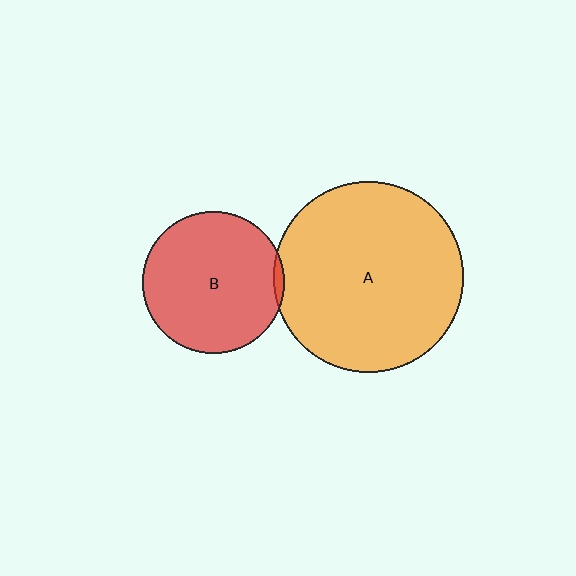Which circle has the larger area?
Circle A (orange).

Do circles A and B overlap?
Yes.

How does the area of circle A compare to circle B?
Approximately 1.8 times.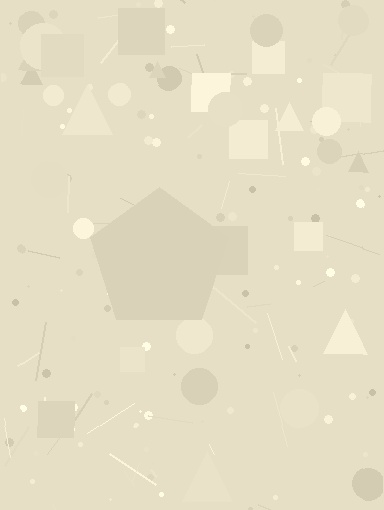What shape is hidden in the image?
A pentagon is hidden in the image.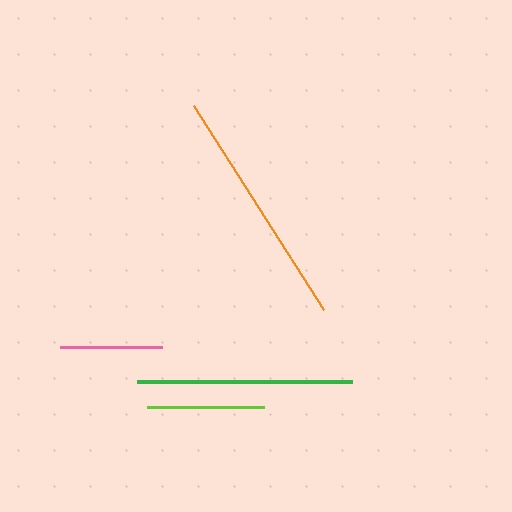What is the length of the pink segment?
The pink segment is approximately 102 pixels long.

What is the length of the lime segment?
The lime segment is approximately 116 pixels long.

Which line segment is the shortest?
The pink line is the shortest at approximately 102 pixels.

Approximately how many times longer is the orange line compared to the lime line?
The orange line is approximately 2.1 times the length of the lime line.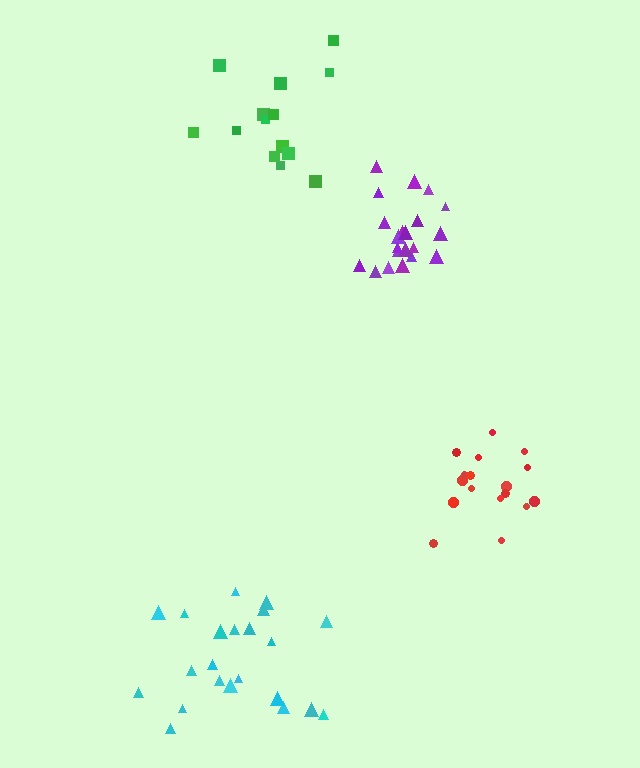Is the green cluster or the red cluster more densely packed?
Red.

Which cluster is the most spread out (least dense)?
Green.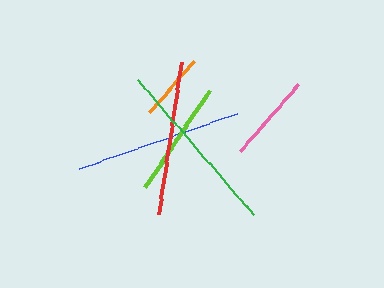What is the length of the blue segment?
The blue segment is approximately 168 pixels long.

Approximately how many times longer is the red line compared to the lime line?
The red line is approximately 1.3 times the length of the lime line.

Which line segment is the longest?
The green line is the longest at approximately 178 pixels.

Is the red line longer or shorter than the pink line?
The red line is longer than the pink line.